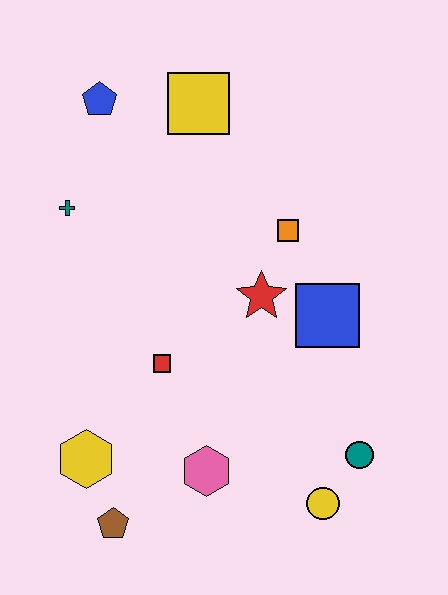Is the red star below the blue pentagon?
Yes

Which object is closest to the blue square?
The red star is closest to the blue square.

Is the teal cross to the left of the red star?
Yes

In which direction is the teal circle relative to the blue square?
The teal circle is below the blue square.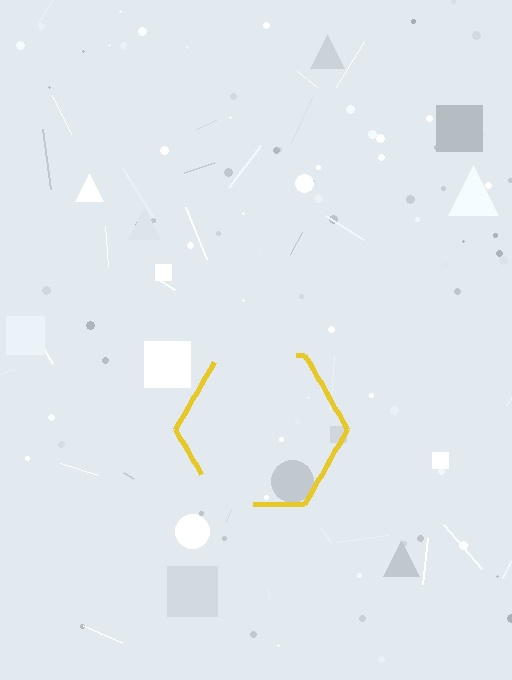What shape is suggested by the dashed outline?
The dashed outline suggests a hexagon.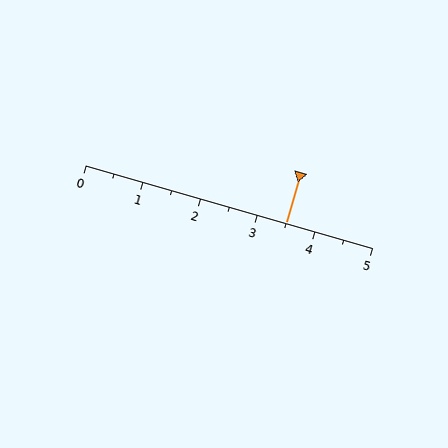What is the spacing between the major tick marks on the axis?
The major ticks are spaced 1 apart.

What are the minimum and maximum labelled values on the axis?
The axis runs from 0 to 5.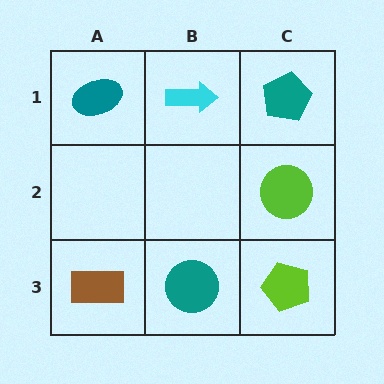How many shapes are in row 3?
3 shapes.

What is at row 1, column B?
A cyan arrow.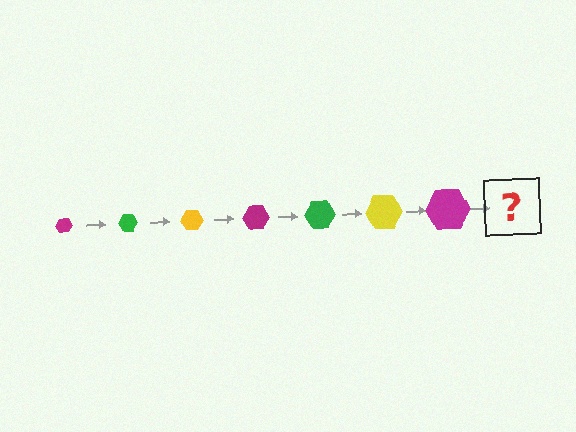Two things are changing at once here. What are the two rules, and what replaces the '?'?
The two rules are that the hexagon grows larger each step and the color cycles through magenta, green, and yellow. The '?' should be a green hexagon, larger than the previous one.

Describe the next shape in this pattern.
It should be a green hexagon, larger than the previous one.